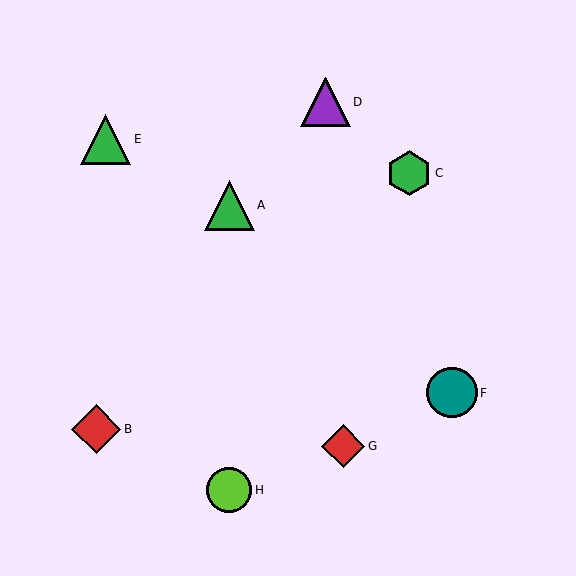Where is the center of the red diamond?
The center of the red diamond is at (96, 429).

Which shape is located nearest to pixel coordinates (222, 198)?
The green triangle (labeled A) at (229, 205) is nearest to that location.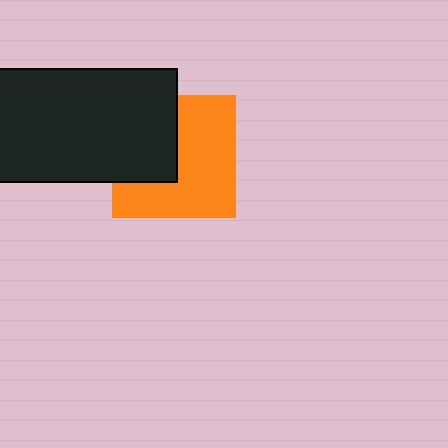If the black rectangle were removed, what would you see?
You would see the complete orange square.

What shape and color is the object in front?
The object in front is a black rectangle.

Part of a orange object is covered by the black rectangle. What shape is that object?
It is a square.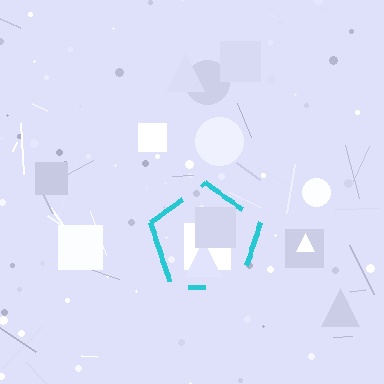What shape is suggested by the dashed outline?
The dashed outline suggests a pentagon.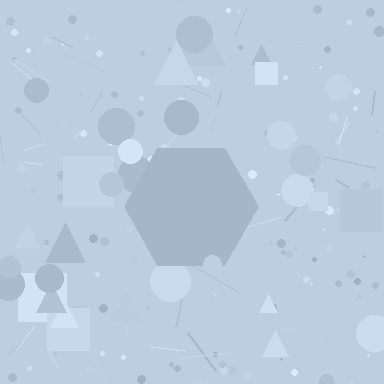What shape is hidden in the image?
A hexagon is hidden in the image.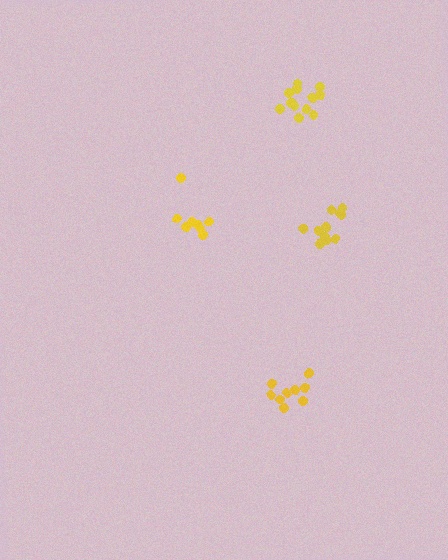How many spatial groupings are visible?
There are 4 spatial groupings.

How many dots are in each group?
Group 1: 13 dots, Group 2: 12 dots, Group 3: 8 dots, Group 4: 9 dots (42 total).